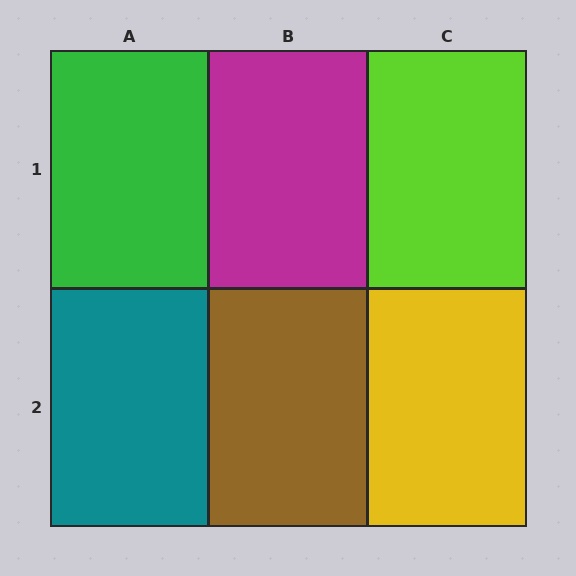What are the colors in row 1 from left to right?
Green, magenta, lime.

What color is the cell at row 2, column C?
Yellow.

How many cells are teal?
1 cell is teal.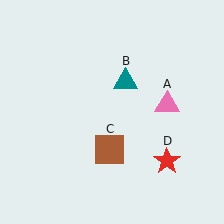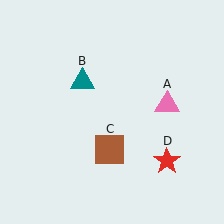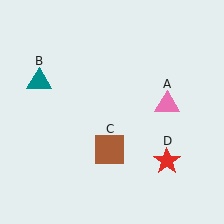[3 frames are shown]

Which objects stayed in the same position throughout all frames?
Pink triangle (object A) and brown square (object C) and red star (object D) remained stationary.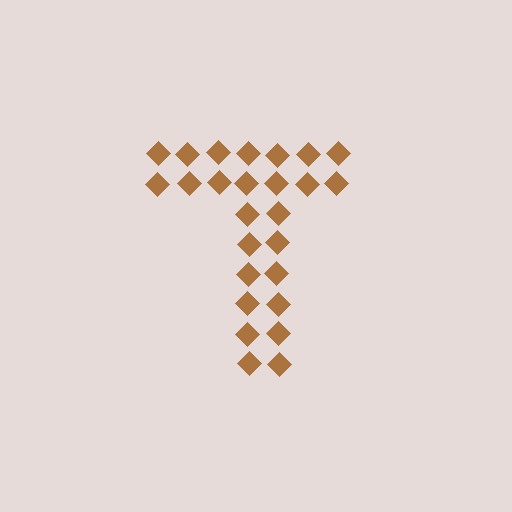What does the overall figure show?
The overall figure shows the letter T.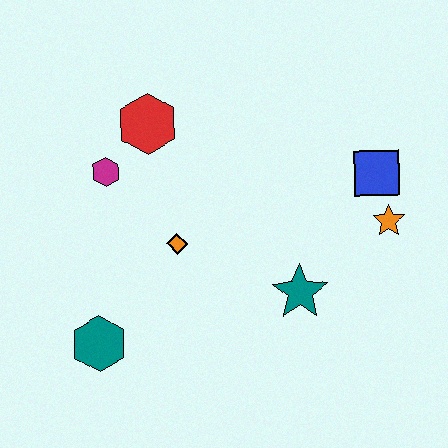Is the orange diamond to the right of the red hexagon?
Yes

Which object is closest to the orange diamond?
The magenta hexagon is closest to the orange diamond.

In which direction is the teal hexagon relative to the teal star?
The teal hexagon is to the left of the teal star.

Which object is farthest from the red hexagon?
The orange star is farthest from the red hexagon.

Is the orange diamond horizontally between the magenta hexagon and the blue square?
Yes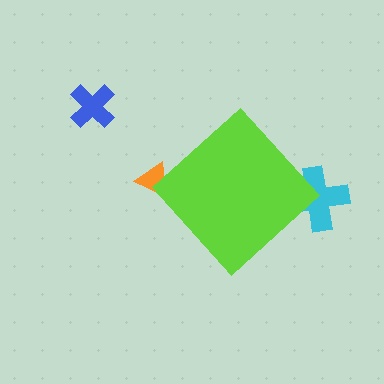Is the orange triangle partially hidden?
Yes, the orange triangle is partially hidden behind the lime diamond.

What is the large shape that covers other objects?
A lime diamond.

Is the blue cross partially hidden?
No, the blue cross is fully visible.